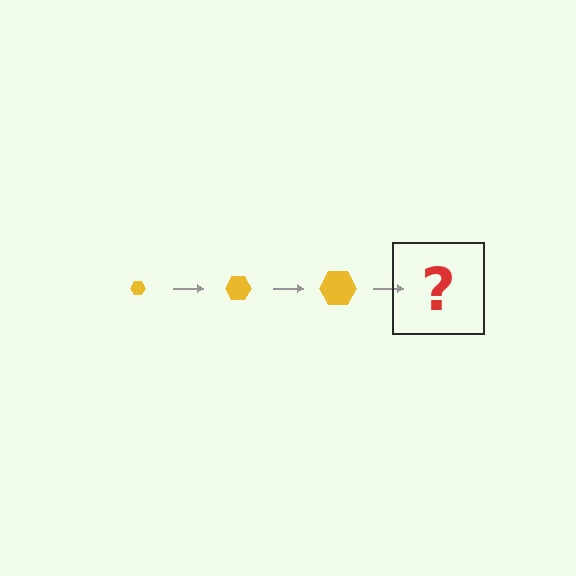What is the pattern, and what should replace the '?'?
The pattern is that the hexagon gets progressively larger each step. The '?' should be a yellow hexagon, larger than the previous one.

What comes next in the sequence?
The next element should be a yellow hexagon, larger than the previous one.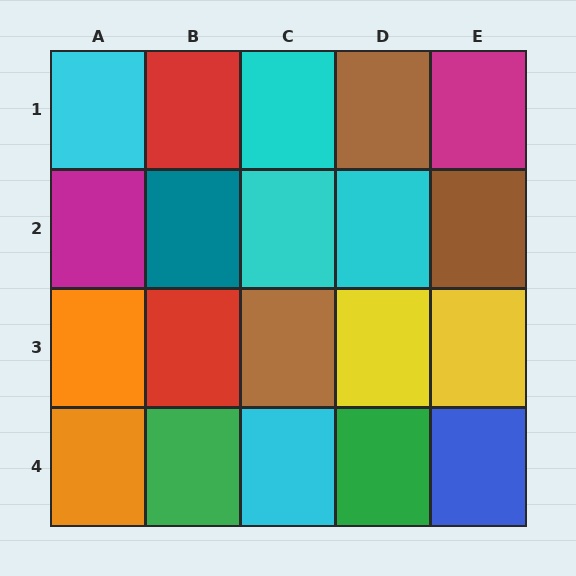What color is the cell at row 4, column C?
Cyan.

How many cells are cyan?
5 cells are cyan.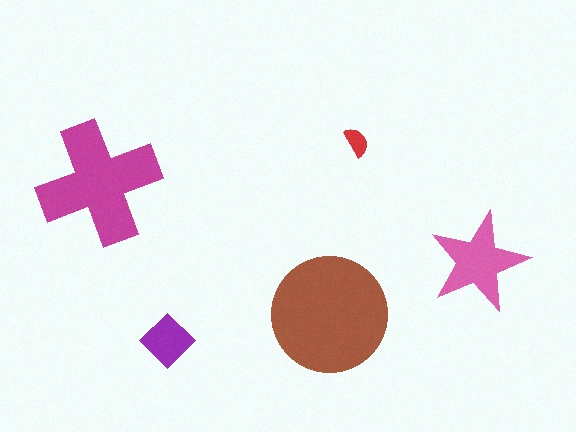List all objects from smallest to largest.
The red semicircle, the purple diamond, the pink star, the magenta cross, the brown circle.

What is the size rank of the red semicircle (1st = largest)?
5th.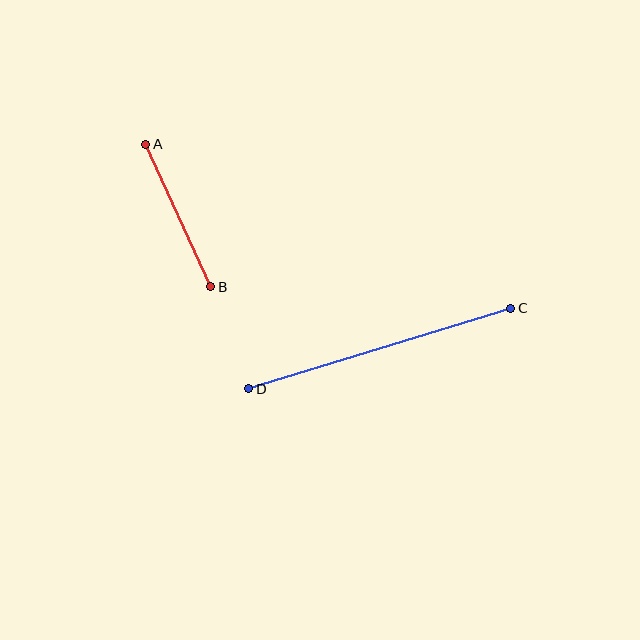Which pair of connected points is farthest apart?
Points C and D are farthest apart.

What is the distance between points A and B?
The distance is approximately 157 pixels.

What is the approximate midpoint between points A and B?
The midpoint is at approximately (178, 216) pixels.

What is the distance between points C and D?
The distance is approximately 274 pixels.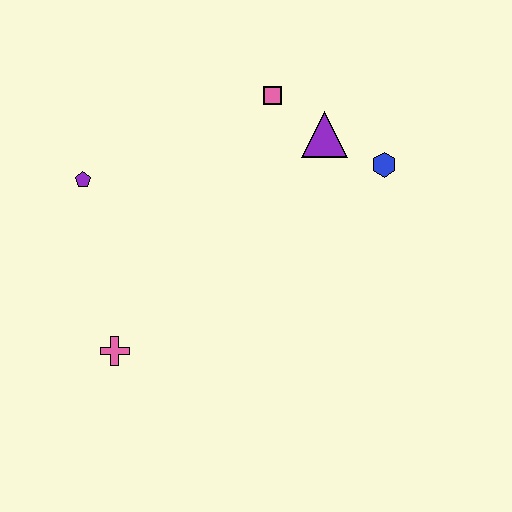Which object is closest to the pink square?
The purple triangle is closest to the pink square.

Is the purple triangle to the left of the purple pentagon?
No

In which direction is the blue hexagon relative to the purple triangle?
The blue hexagon is to the right of the purple triangle.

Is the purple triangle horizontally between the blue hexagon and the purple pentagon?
Yes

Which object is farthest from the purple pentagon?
The blue hexagon is farthest from the purple pentagon.